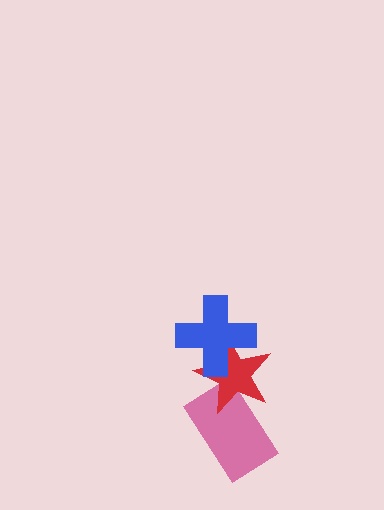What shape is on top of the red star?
The blue cross is on top of the red star.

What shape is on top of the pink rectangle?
The red star is on top of the pink rectangle.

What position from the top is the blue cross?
The blue cross is 1st from the top.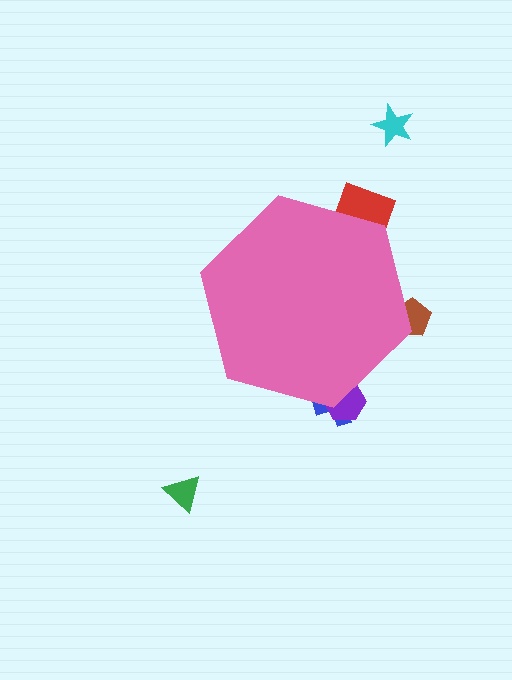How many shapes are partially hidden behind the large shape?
4 shapes are partially hidden.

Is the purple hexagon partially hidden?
Yes, the purple hexagon is partially hidden behind the pink hexagon.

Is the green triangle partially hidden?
No, the green triangle is fully visible.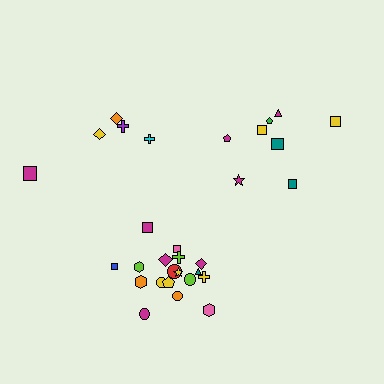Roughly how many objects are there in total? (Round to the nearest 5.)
Roughly 30 objects in total.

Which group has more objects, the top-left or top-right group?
The top-right group.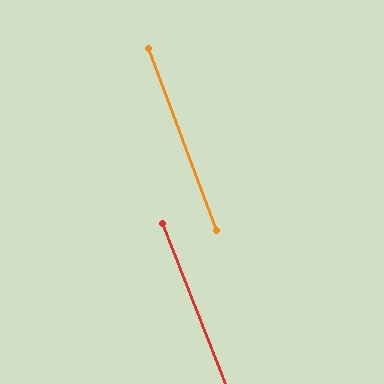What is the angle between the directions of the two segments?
Approximately 1 degree.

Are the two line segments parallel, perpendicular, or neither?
Parallel — their directions differ by only 0.9°.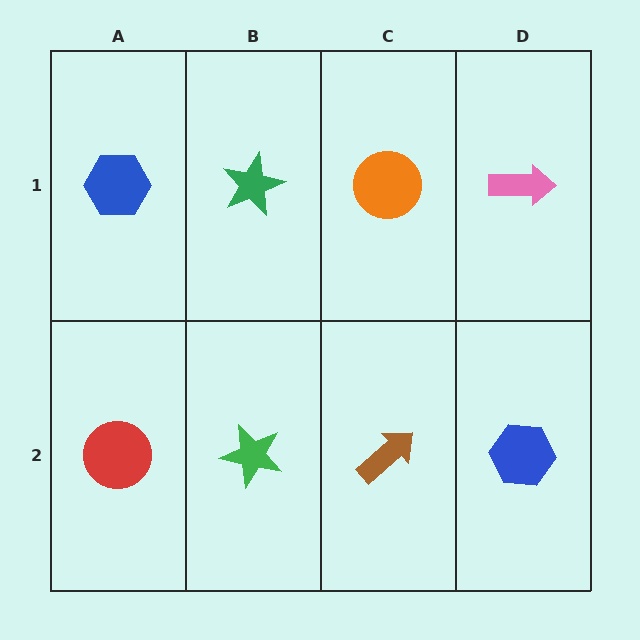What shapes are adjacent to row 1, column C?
A brown arrow (row 2, column C), a green star (row 1, column B), a pink arrow (row 1, column D).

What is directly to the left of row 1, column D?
An orange circle.